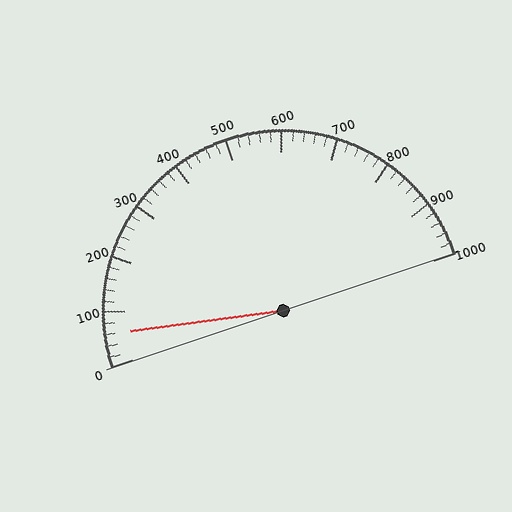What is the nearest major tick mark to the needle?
The nearest major tick mark is 100.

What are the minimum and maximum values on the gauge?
The gauge ranges from 0 to 1000.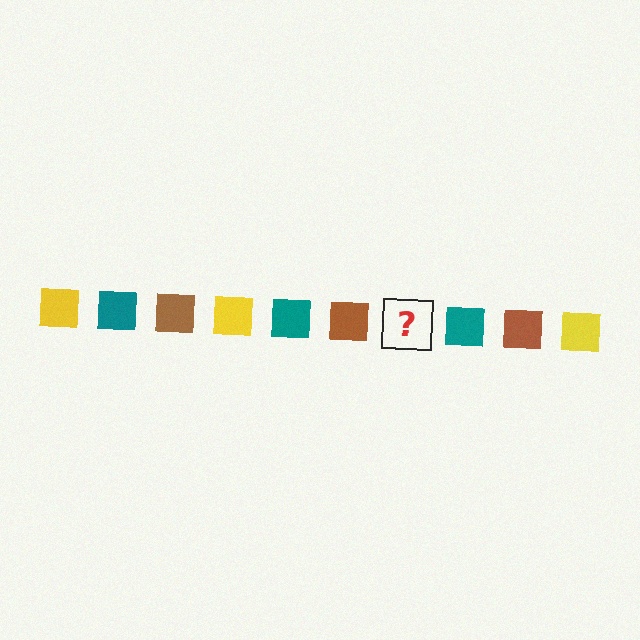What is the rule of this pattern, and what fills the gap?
The rule is that the pattern cycles through yellow, teal, brown squares. The gap should be filled with a yellow square.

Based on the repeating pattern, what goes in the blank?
The blank should be a yellow square.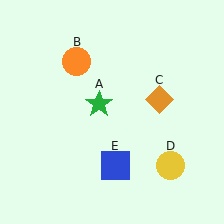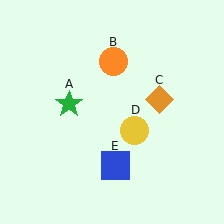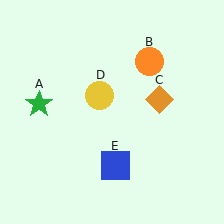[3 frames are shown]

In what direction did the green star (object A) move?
The green star (object A) moved left.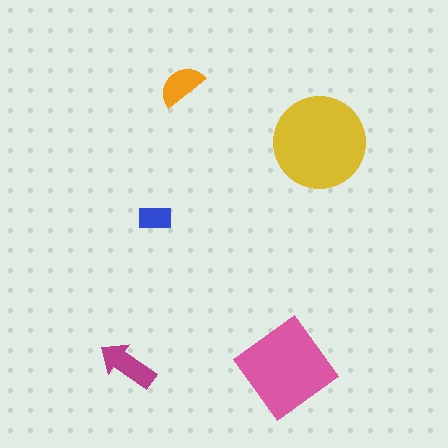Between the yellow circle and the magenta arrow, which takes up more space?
The yellow circle.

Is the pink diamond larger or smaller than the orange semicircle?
Larger.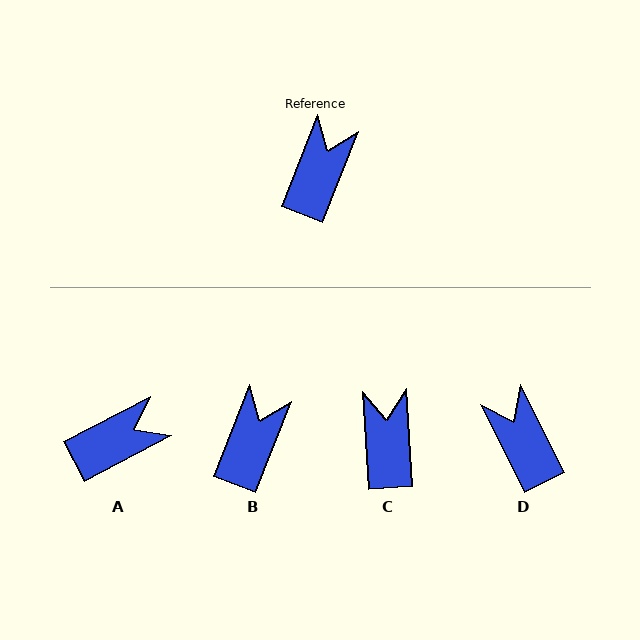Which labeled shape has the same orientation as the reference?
B.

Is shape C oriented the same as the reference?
No, it is off by about 25 degrees.